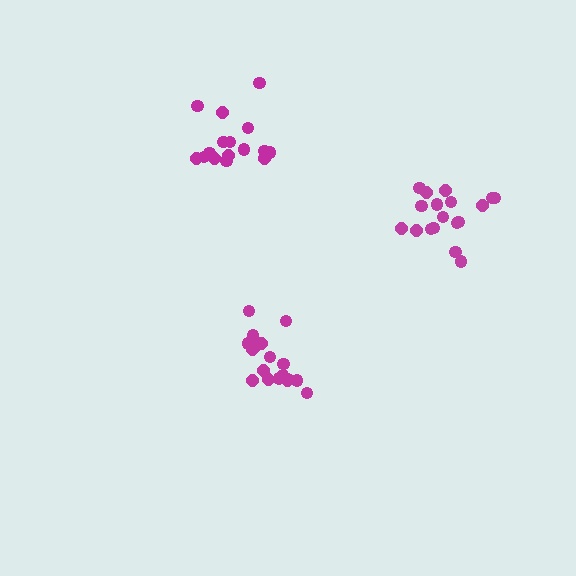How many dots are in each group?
Group 1: 20 dots, Group 2: 16 dots, Group 3: 18 dots (54 total).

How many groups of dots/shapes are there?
There are 3 groups.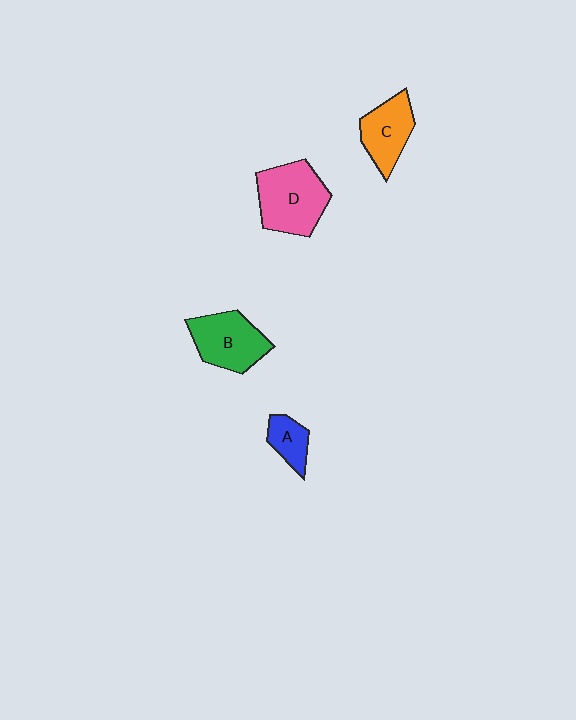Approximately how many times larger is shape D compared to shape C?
Approximately 1.4 times.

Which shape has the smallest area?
Shape A (blue).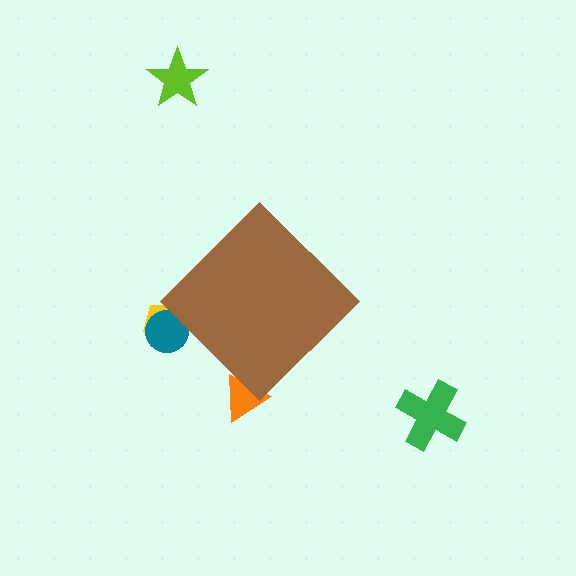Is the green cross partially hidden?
No, the green cross is fully visible.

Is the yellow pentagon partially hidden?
Yes, the yellow pentagon is partially hidden behind the brown diamond.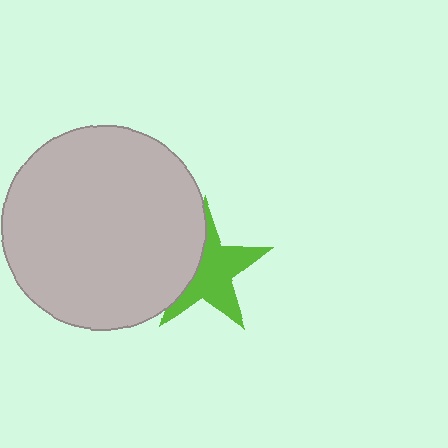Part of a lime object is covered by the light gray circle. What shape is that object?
It is a star.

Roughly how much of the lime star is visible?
About half of it is visible (roughly 63%).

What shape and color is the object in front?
The object in front is a light gray circle.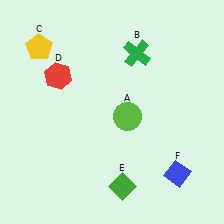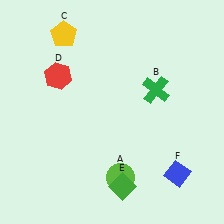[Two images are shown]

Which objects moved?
The objects that moved are: the lime circle (A), the green cross (B), the yellow pentagon (C).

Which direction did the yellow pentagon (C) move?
The yellow pentagon (C) moved right.